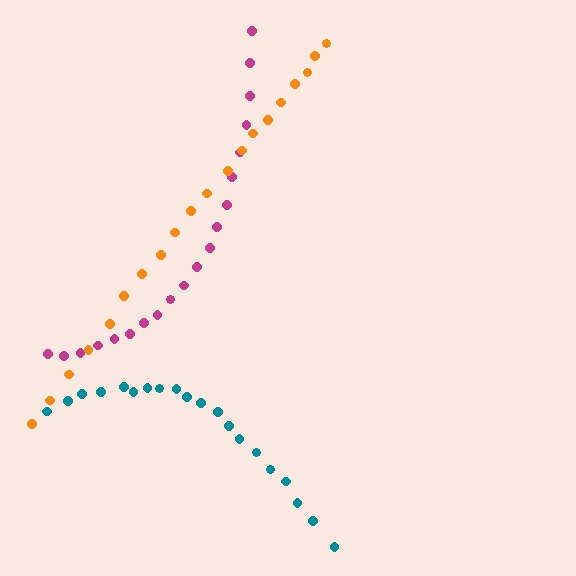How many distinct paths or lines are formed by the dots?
There are 3 distinct paths.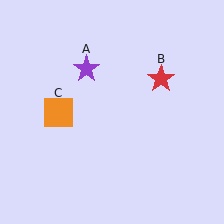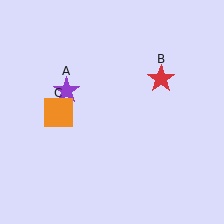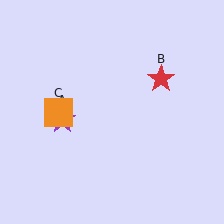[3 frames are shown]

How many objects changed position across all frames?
1 object changed position: purple star (object A).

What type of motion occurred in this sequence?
The purple star (object A) rotated counterclockwise around the center of the scene.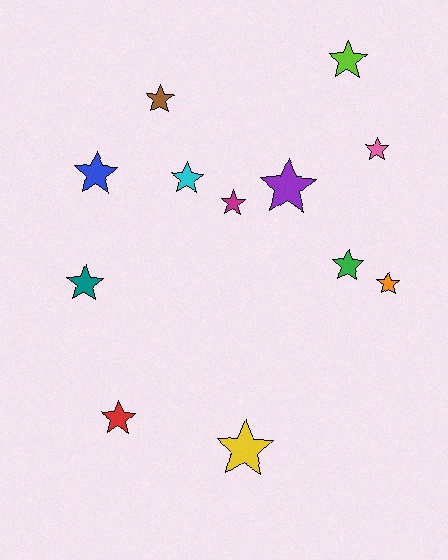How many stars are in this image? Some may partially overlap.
There are 12 stars.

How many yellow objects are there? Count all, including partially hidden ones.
There is 1 yellow object.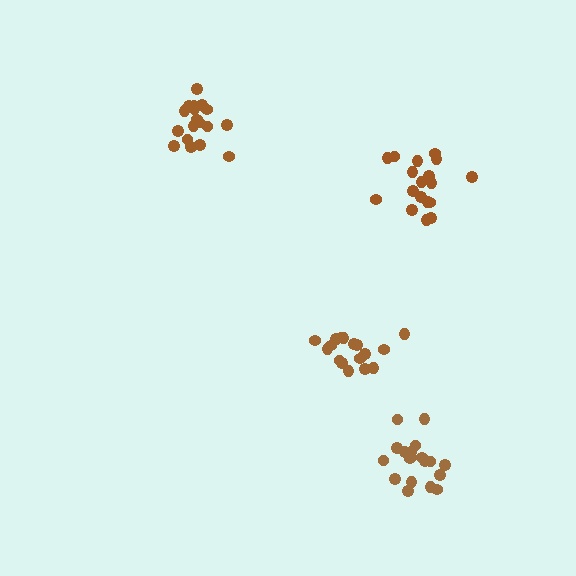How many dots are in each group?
Group 1: 19 dots, Group 2: 18 dots, Group 3: 18 dots, Group 4: 18 dots (73 total).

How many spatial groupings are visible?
There are 4 spatial groupings.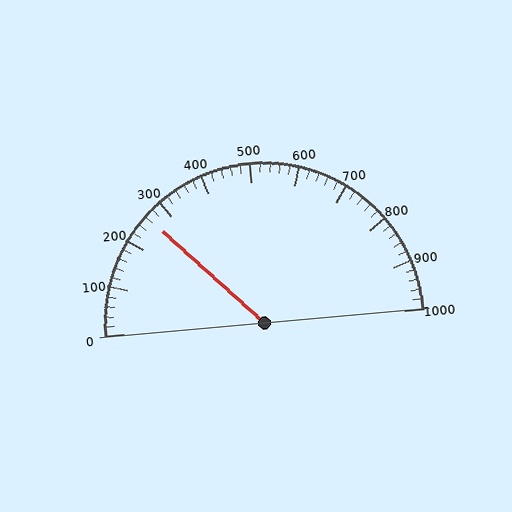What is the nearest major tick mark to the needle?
The nearest major tick mark is 300.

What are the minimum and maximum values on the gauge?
The gauge ranges from 0 to 1000.